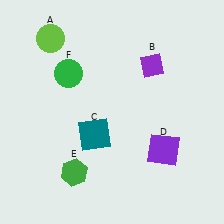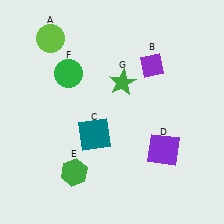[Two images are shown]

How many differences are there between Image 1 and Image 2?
There is 1 difference between the two images.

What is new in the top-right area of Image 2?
A green star (G) was added in the top-right area of Image 2.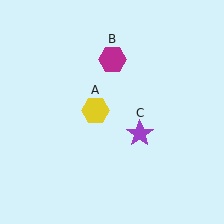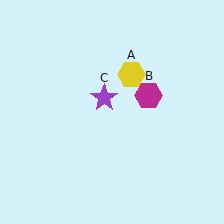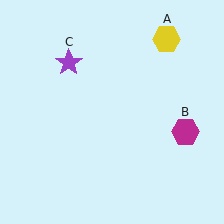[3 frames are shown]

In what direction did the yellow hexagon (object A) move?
The yellow hexagon (object A) moved up and to the right.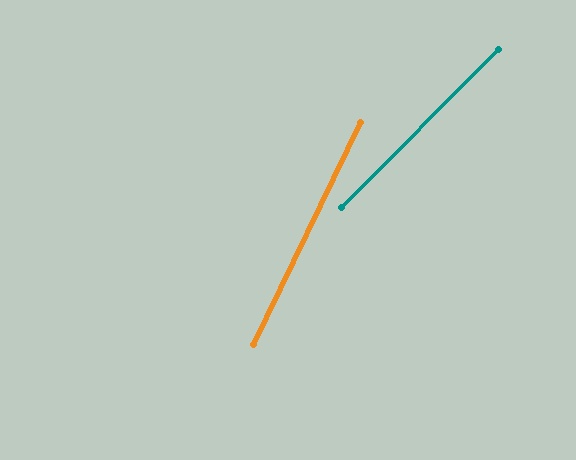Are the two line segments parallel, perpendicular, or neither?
Neither parallel nor perpendicular — they differ by about 19°.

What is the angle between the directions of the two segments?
Approximately 19 degrees.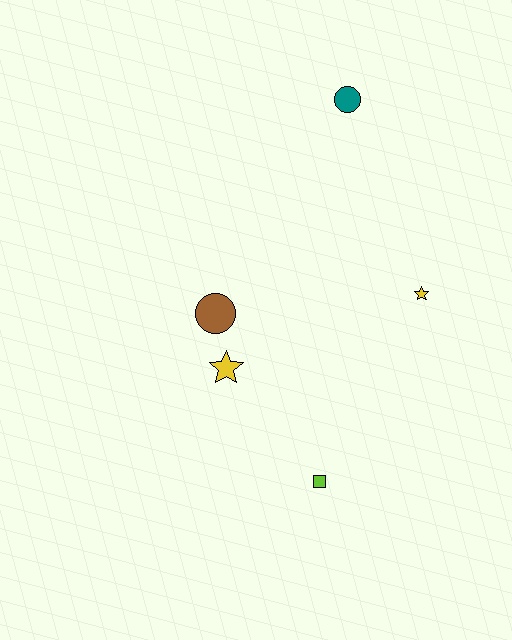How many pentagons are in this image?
There are no pentagons.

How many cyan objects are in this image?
There are no cyan objects.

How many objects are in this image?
There are 5 objects.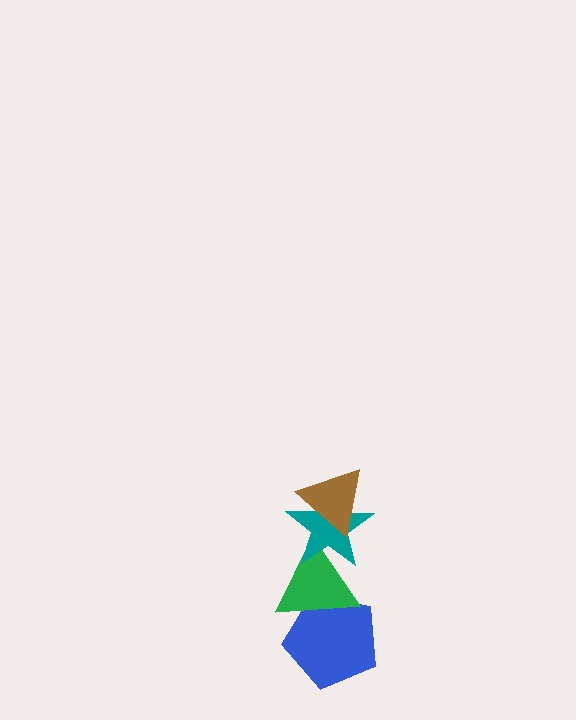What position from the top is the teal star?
The teal star is 2nd from the top.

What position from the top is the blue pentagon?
The blue pentagon is 4th from the top.